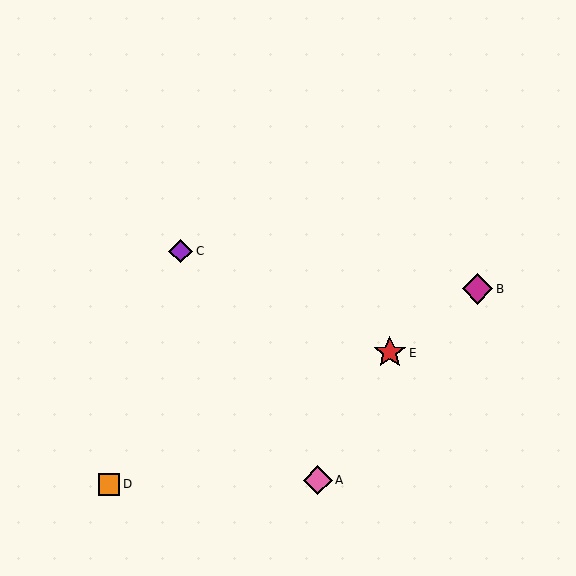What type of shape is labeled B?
Shape B is a magenta diamond.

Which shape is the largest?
The red star (labeled E) is the largest.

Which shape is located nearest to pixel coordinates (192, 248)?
The purple diamond (labeled C) at (181, 251) is nearest to that location.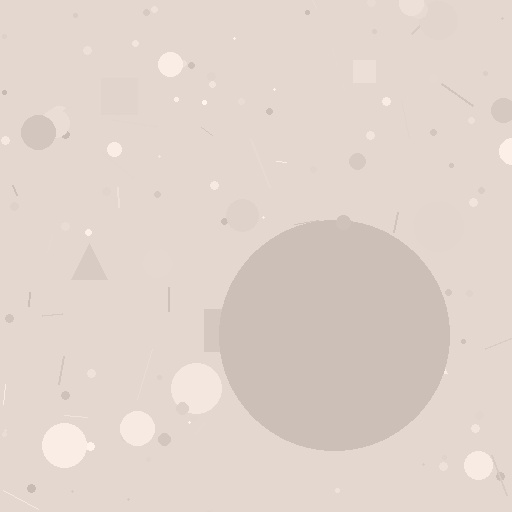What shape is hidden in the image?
A circle is hidden in the image.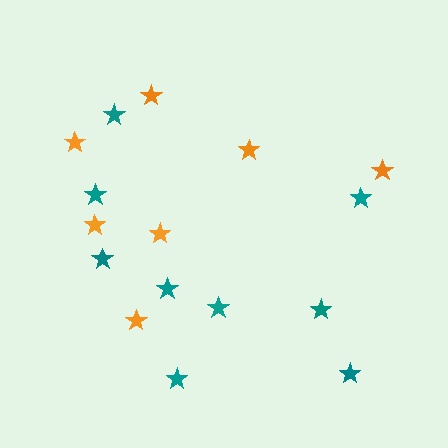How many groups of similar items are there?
There are 2 groups: one group of orange stars (7) and one group of teal stars (9).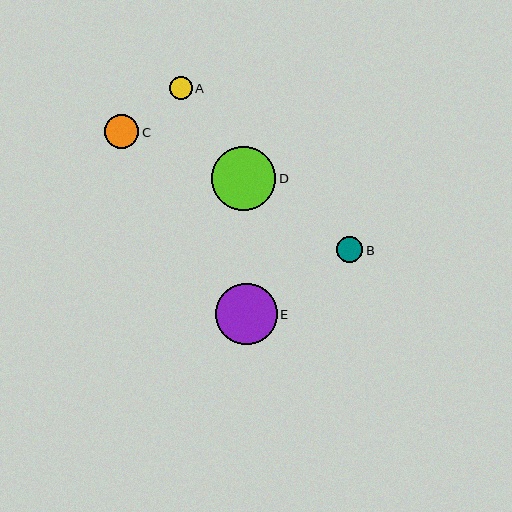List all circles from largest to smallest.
From largest to smallest: D, E, C, B, A.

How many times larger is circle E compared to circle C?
Circle E is approximately 1.8 times the size of circle C.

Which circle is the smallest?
Circle A is the smallest with a size of approximately 22 pixels.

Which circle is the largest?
Circle D is the largest with a size of approximately 64 pixels.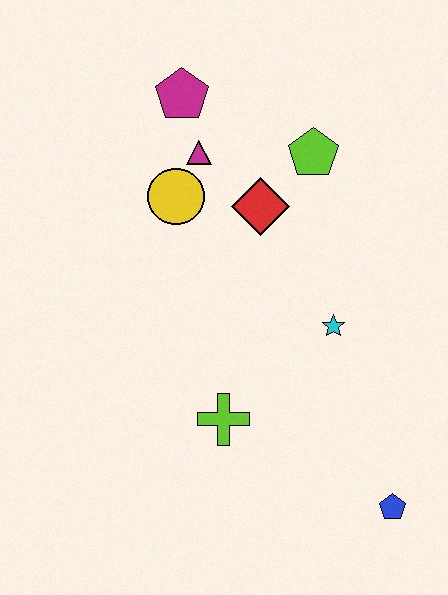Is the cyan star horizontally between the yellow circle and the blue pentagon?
Yes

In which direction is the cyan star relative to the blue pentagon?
The cyan star is above the blue pentagon.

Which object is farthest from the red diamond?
The blue pentagon is farthest from the red diamond.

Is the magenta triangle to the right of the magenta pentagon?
Yes